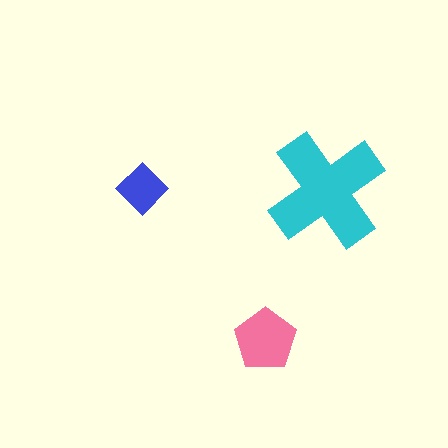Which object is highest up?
The blue diamond is topmost.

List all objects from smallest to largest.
The blue diamond, the pink pentagon, the cyan cross.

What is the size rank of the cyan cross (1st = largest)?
1st.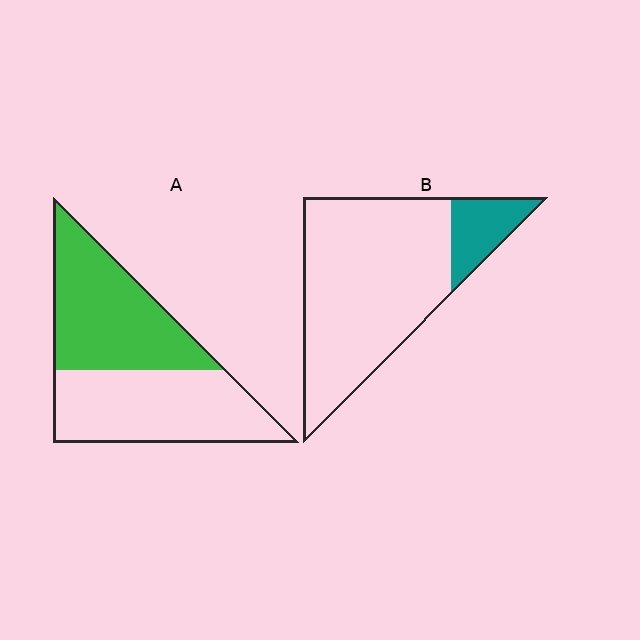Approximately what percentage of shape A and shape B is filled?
A is approximately 50% and B is approximately 15%.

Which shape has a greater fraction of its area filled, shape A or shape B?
Shape A.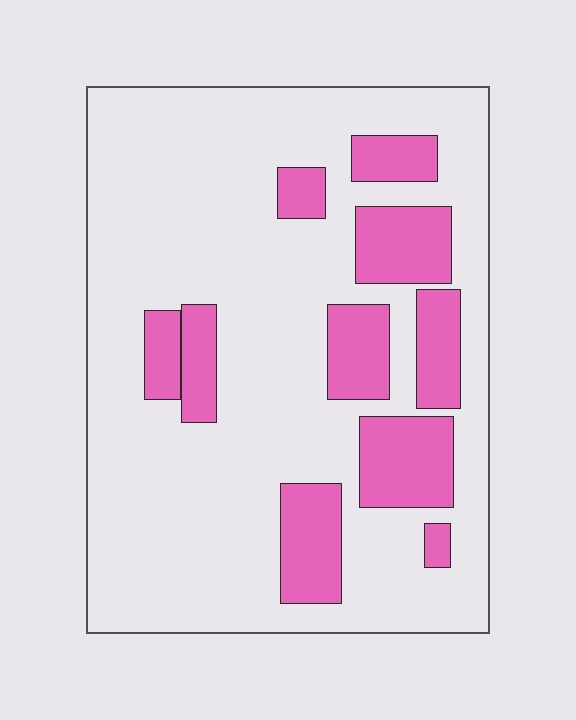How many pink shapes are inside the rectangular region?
10.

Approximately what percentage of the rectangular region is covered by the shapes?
Approximately 25%.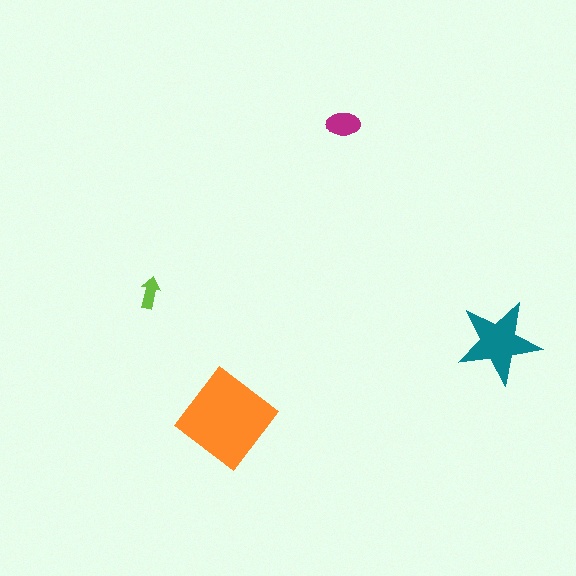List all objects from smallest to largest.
The lime arrow, the magenta ellipse, the teal star, the orange diamond.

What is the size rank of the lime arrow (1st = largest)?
4th.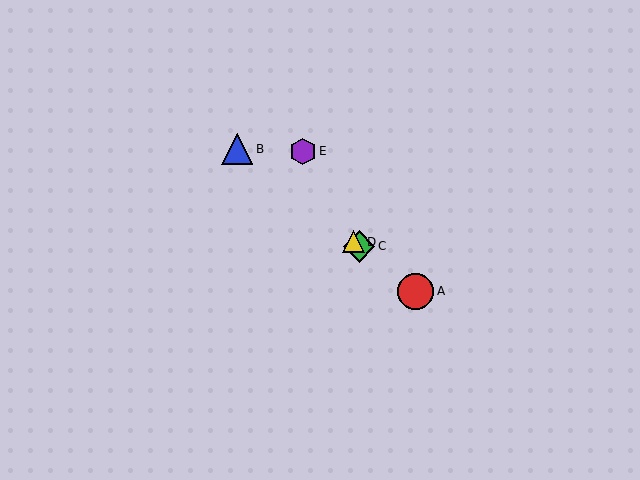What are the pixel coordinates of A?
Object A is at (416, 291).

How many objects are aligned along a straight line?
4 objects (A, B, C, D) are aligned along a straight line.